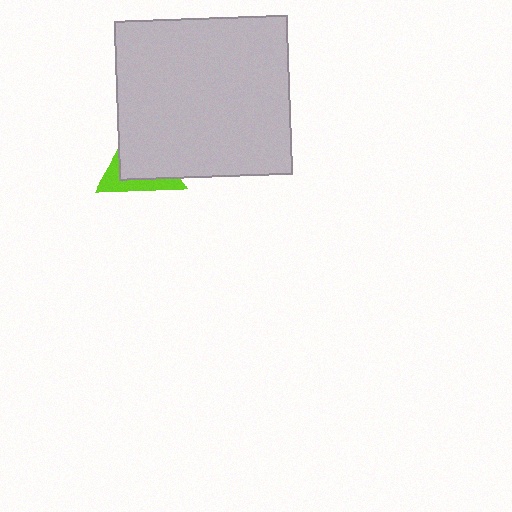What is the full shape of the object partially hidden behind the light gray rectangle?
The partially hidden object is a lime triangle.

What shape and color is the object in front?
The object in front is a light gray rectangle.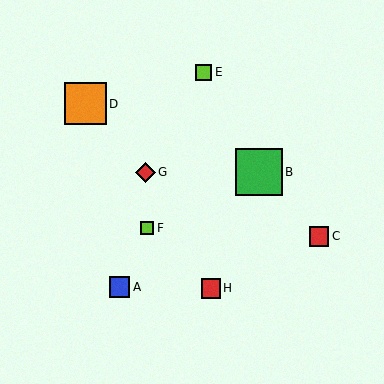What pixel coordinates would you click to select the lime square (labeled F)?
Click at (147, 228) to select the lime square F.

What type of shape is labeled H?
Shape H is a red square.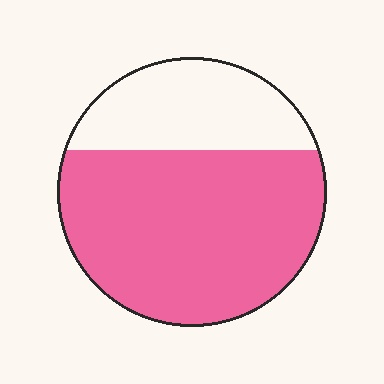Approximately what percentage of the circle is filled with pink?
Approximately 70%.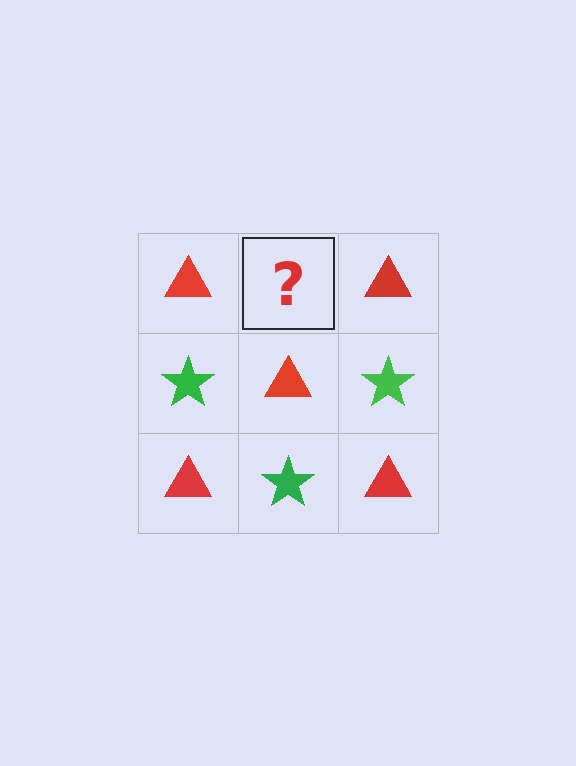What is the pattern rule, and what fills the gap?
The rule is that it alternates red triangle and green star in a checkerboard pattern. The gap should be filled with a green star.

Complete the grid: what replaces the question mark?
The question mark should be replaced with a green star.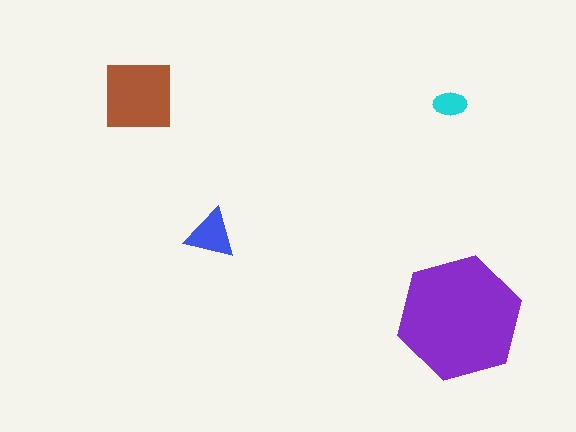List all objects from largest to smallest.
The purple hexagon, the brown square, the blue triangle, the cyan ellipse.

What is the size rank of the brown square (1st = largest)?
2nd.